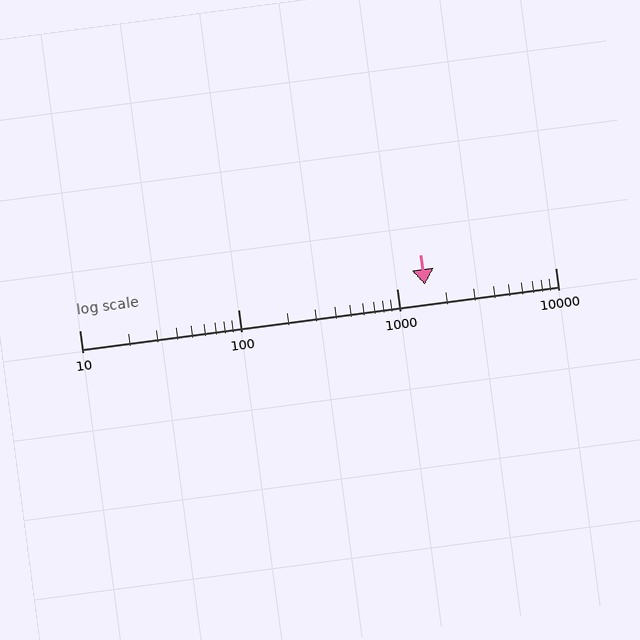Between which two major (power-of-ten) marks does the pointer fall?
The pointer is between 1000 and 10000.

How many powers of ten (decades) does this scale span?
The scale spans 3 decades, from 10 to 10000.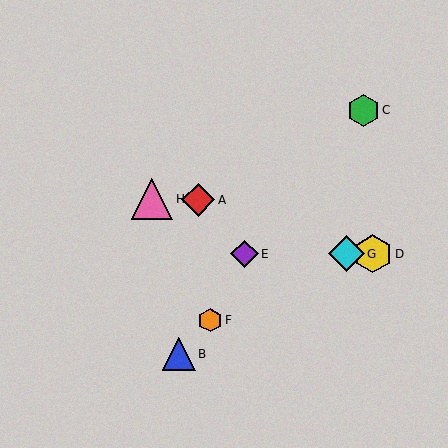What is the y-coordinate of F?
Object F is at y≈320.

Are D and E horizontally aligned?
Yes, both are at y≈254.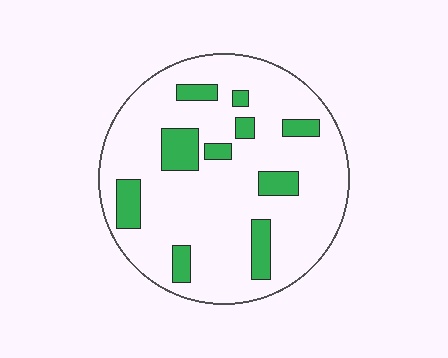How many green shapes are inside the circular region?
10.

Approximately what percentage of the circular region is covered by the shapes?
Approximately 15%.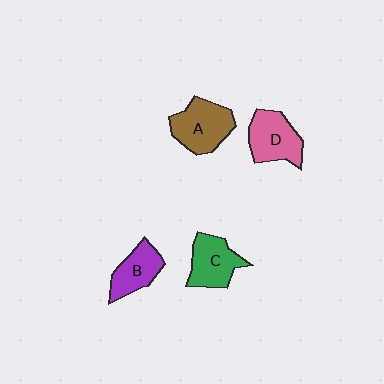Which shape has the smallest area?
Shape B (purple).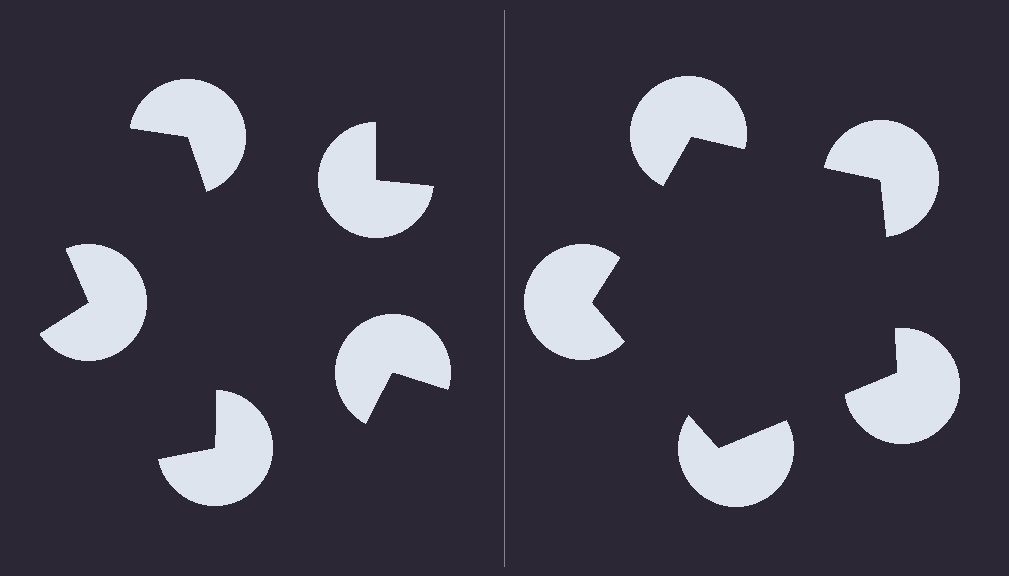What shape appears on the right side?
An illusory pentagon.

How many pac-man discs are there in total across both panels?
10 — 5 on each side.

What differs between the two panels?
The pac-man discs are positioned identically on both sides; only the wedge orientations differ. On the right they align to a pentagon; on the left they are misaligned.